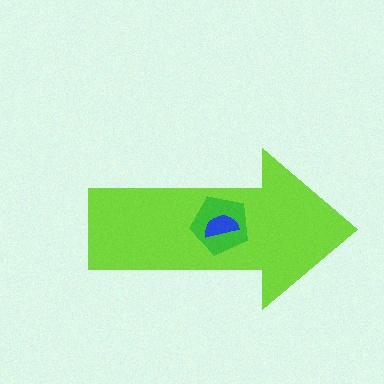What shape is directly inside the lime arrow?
The green pentagon.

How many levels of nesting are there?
3.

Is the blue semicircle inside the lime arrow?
Yes.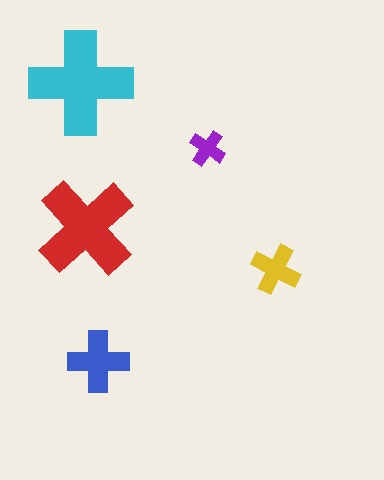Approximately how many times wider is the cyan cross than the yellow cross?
About 2 times wider.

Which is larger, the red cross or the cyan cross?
The cyan one.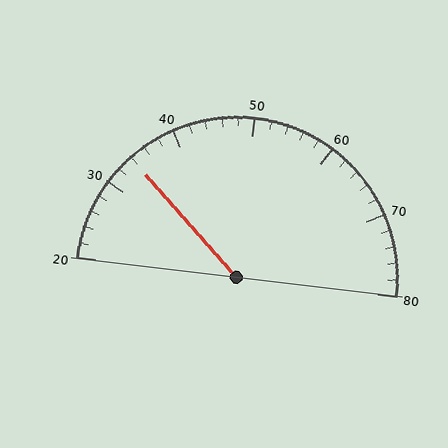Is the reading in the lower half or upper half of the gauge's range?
The reading is in the lower half of the range (20 to 80).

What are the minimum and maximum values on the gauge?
The gauge ranges from 20 to 80.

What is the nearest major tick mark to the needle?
The nearest major tick mark is 30.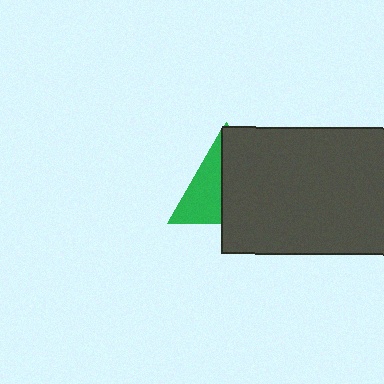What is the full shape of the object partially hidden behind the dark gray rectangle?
The partially hidden object is a green triangle.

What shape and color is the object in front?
The object in front is a dark gray rectangle.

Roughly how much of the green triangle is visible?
A small part of it is visible (roughly 44%).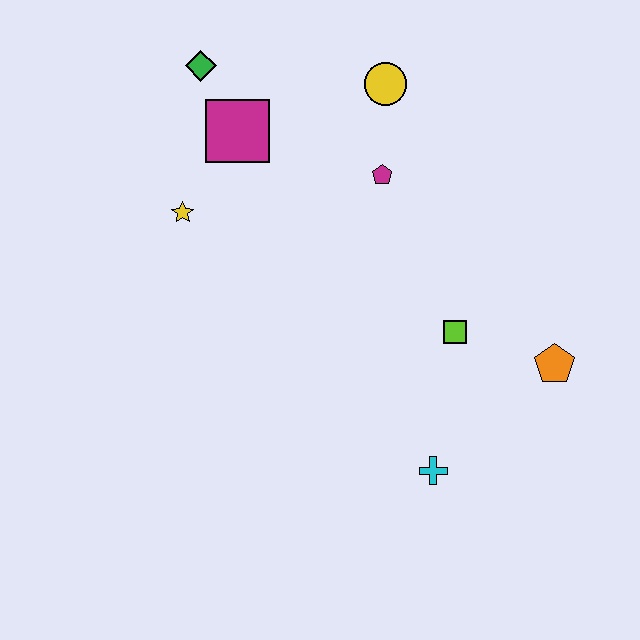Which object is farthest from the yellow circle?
The cyan cross is farthest from the yellow circle.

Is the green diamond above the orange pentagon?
Yes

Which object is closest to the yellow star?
The magenta square is closest to the yellow star.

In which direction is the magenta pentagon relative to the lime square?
The magenta pentagon is above the lime square.